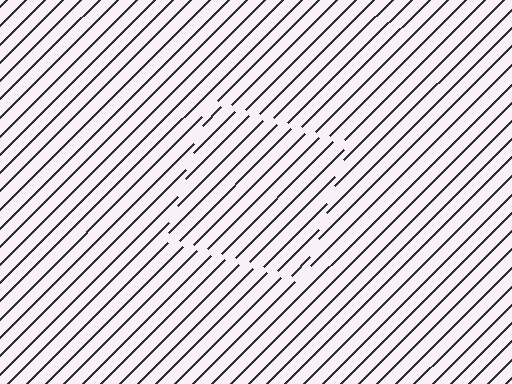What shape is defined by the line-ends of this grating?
An illusory square. The interior of the shape contains the same grating, shifted by half a period — the contour is defined by the phase discontinuity where line-ends from the inner and outer gratings abut.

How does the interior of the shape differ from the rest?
The interior of the shape contains the same grating, shifted by half a period — the contour is defined by the phase discontinuity where line-ends from the inner and outer gratings abut.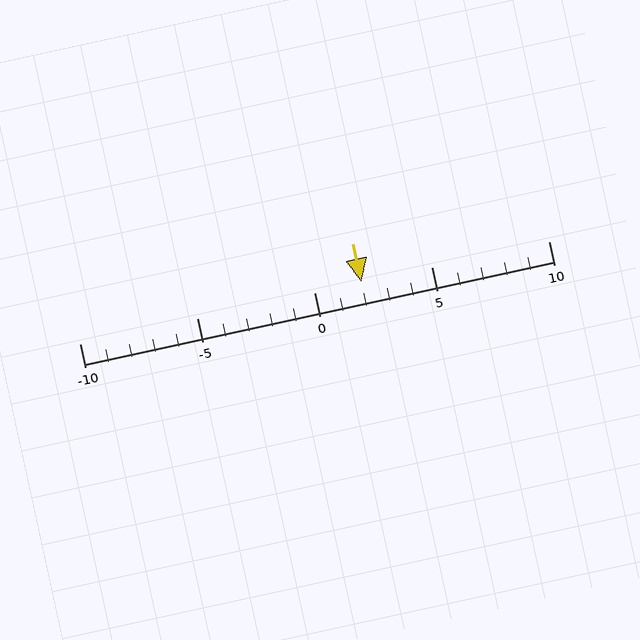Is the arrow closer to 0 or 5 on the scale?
The arrow is closer to 0.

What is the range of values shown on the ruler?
The ruler shows values from -10 to 10.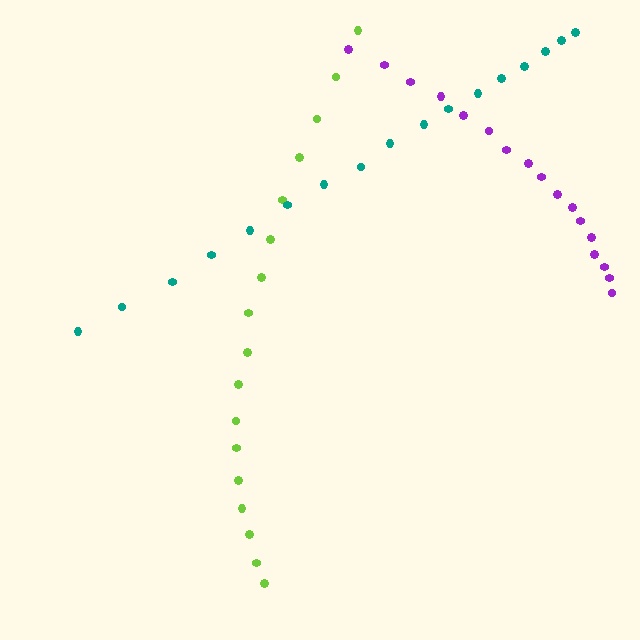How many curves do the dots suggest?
There are 3 distinct paths.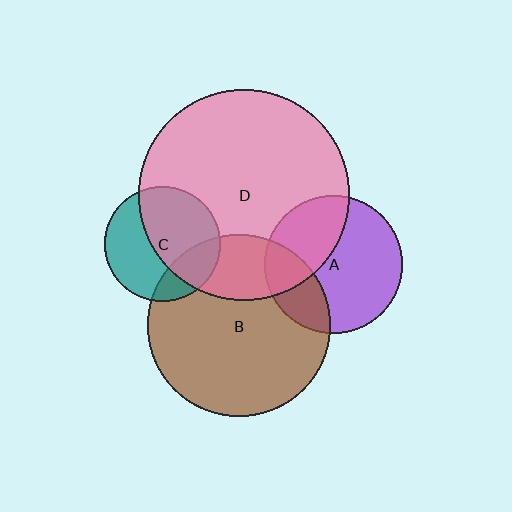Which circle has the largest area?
Circle D (pink).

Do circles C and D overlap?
Yes.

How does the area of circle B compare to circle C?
Approximately 2.5 times.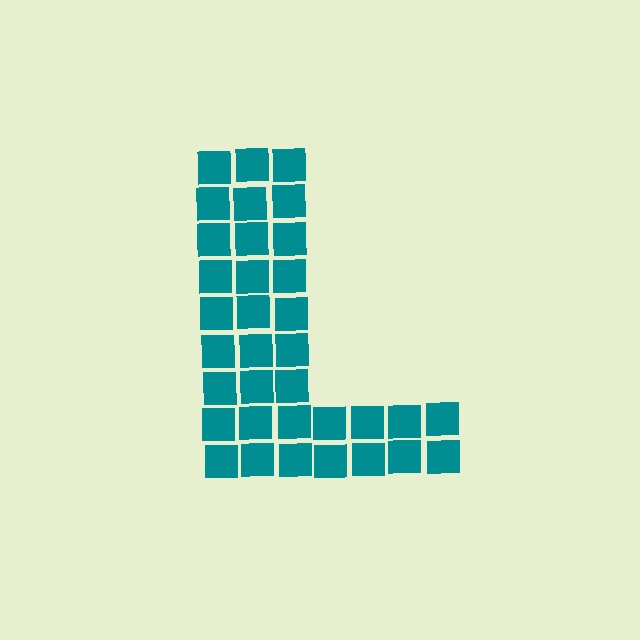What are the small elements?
The small elements are squares.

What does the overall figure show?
The overall figure shows the letter L.